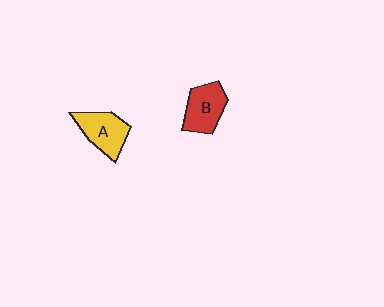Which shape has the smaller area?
Shape B (red).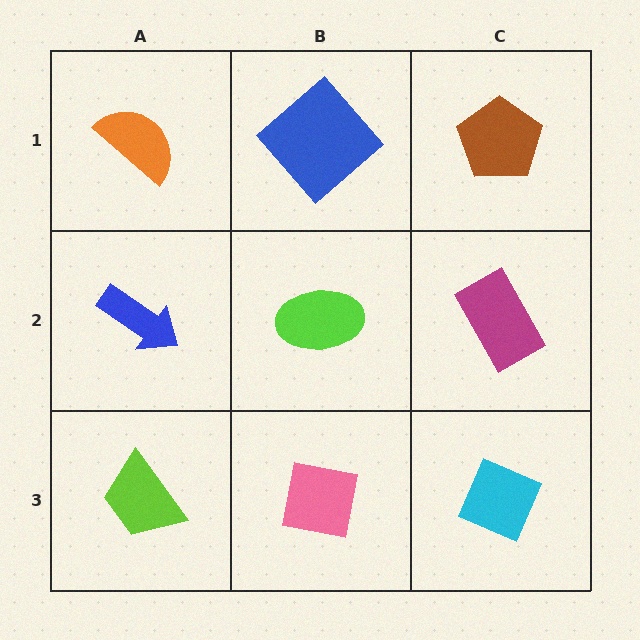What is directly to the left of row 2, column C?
A lime ellipse.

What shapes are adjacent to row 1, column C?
A magenta rectangle (row 2, column C), a blue diamond (row 1, column B).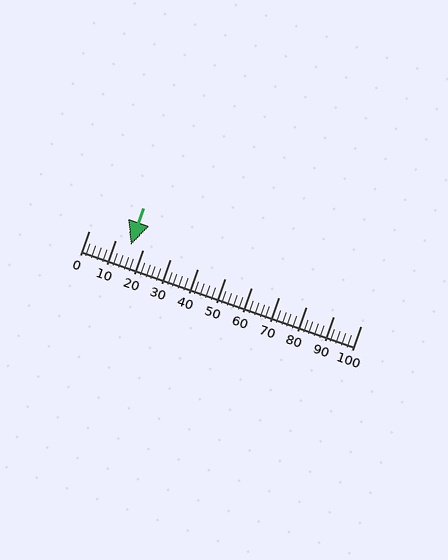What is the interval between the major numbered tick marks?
The major tick marks are spaced 10 units apart.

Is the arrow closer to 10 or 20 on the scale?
The arrow is closer to 20.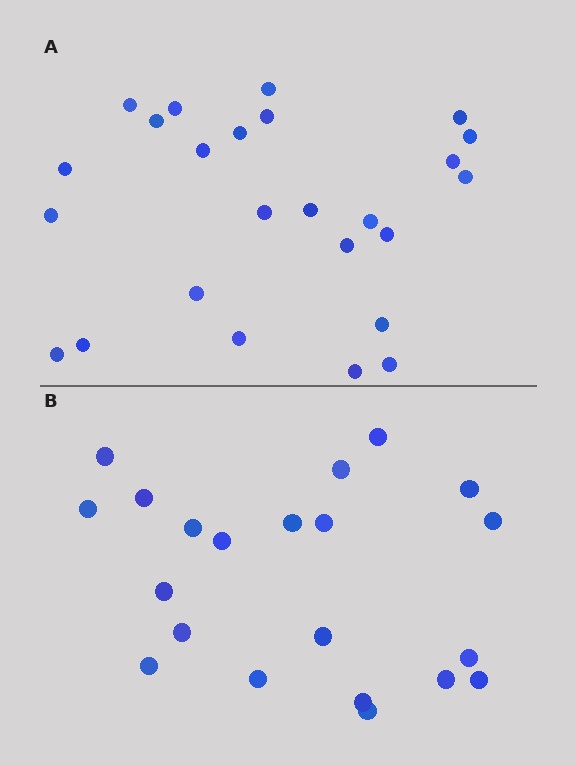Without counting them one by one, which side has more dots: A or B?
Region A (the top region) has more dots.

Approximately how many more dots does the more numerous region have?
Region A has about 4 more dots than region B.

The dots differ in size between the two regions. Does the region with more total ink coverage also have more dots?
No. Region B has more total ink coverage because its dots are larger, but region A actually contains more individual dots. Total area can be misleading — the number of items is what matters here.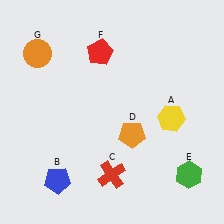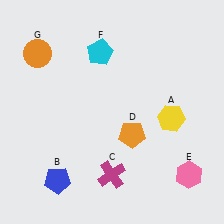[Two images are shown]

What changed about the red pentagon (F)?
In Image 1, F is red. In Image 2, it changed to cyan.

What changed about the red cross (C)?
In Image 1, C is red. In Image 2, it changed to magenta.